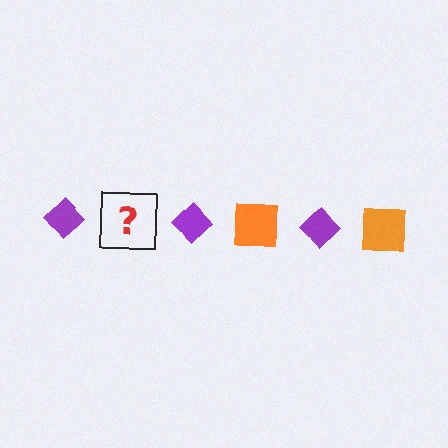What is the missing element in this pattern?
The missing element is an orange square.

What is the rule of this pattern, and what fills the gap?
The rule is that the pattern alternates between purple diamond and orange square. The gap should be filled with an orange square.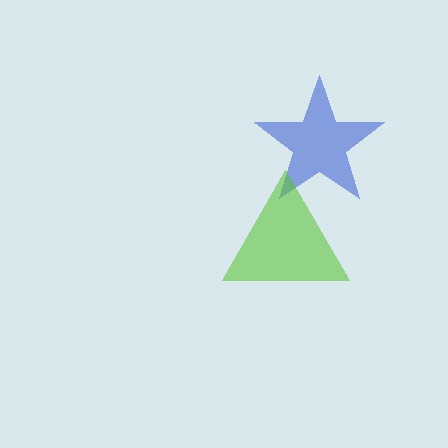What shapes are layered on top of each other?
The layered shapes are: a blue star, a lime triangle.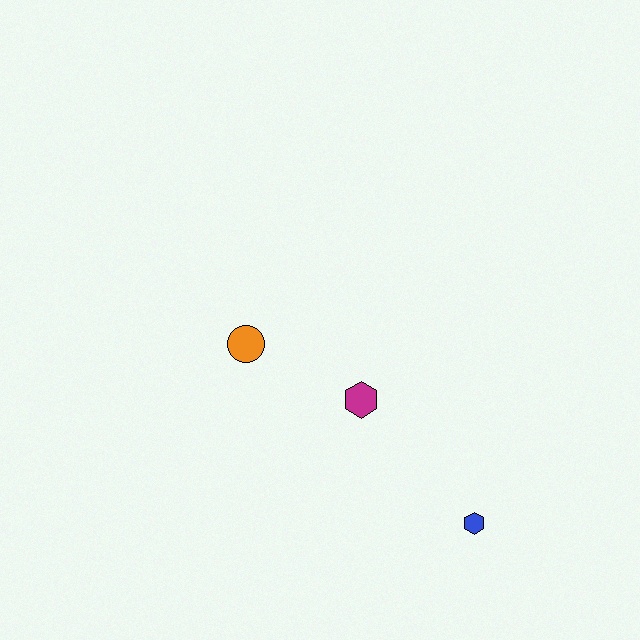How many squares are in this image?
There are no squares.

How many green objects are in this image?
There are no green objects.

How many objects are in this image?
There are 3 objects.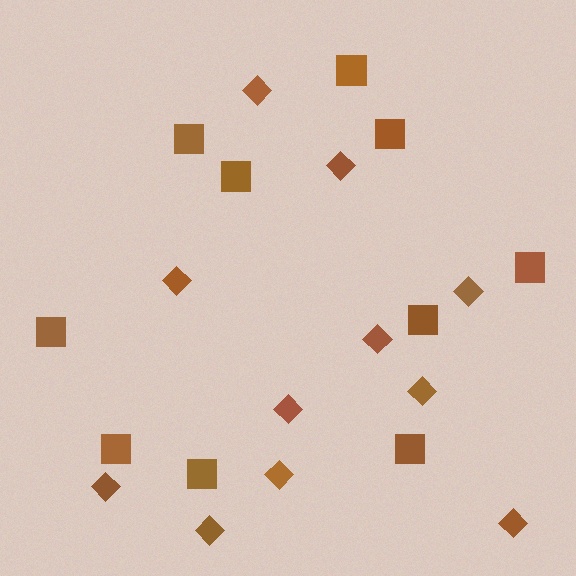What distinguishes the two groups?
There are 2 groups: one group of diamonds (11) and one group of squares (10).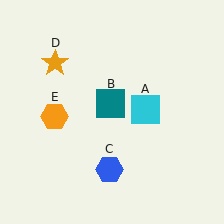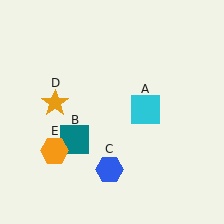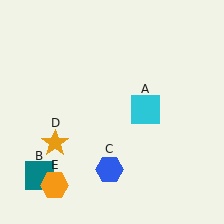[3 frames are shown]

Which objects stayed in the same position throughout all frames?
Cyan square (object A) and blue hexagon (object C) remained stationary.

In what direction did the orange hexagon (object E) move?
The orange hexagon (object E) moved down.